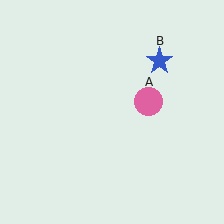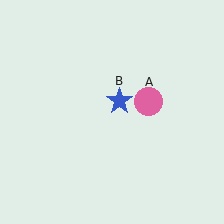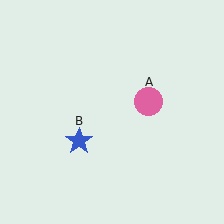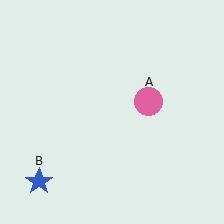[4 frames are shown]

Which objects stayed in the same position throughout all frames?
Pink circle (object A) remained stationary.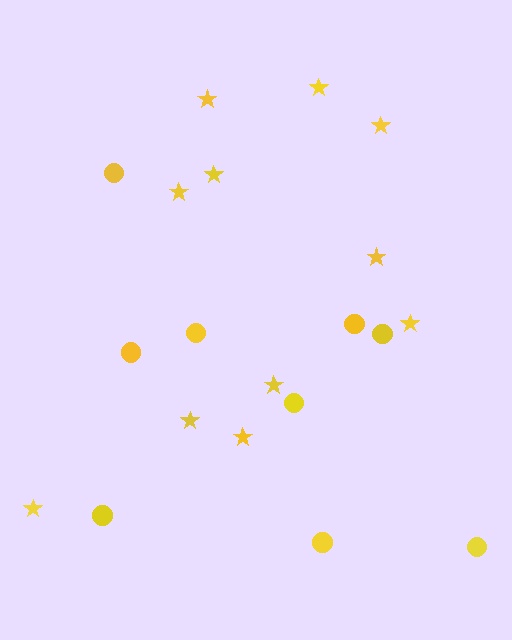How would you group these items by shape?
There are 2 groups: one group of circles (9) and one group of stars (11).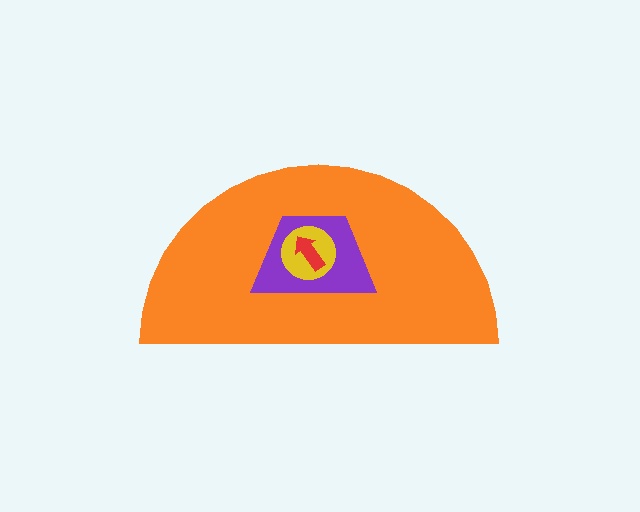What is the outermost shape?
The orange semicircle.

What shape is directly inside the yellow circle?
The red arrow.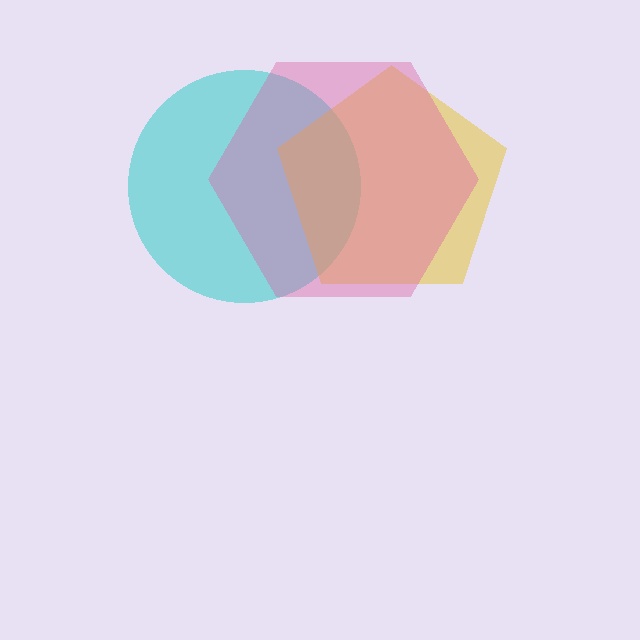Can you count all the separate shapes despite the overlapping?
Yes, there are 3 separate shapes.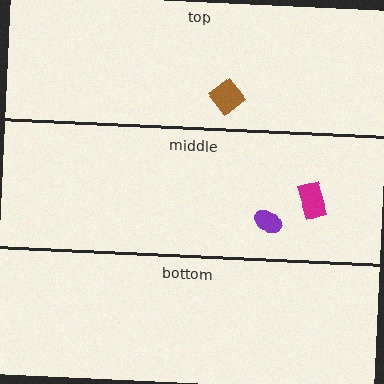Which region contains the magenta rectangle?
The middle region.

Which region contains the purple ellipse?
The middle region.